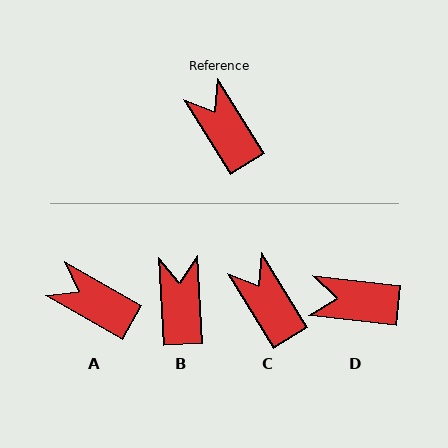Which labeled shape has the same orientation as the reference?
C.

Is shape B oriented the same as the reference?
No, it is off by about 29 degrees.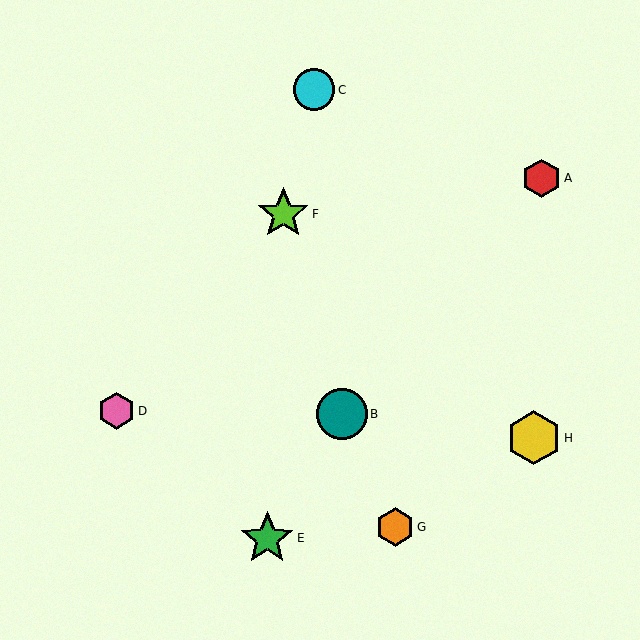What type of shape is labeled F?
Shape F is a lime star.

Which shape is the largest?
The yellow hexagon (labeled H) is the largest.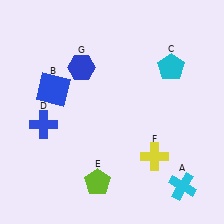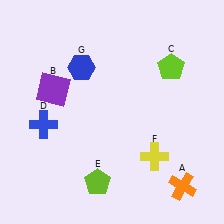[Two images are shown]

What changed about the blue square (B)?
In Image 1, B is blue. In Image 2, it changed to purple.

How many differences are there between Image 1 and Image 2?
There are 3 differences between the two images.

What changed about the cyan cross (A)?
In Image 1, A is cyan. In Image 2, it changed to orange.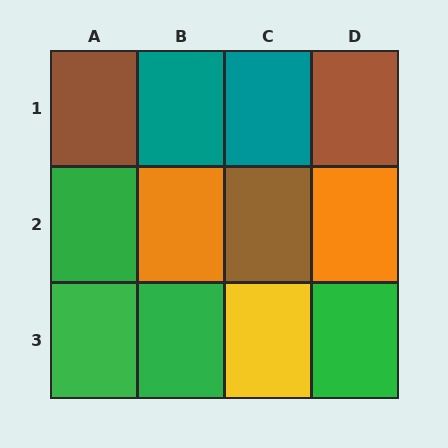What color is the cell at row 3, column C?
Yellow.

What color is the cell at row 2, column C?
Brown.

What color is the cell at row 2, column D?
Orange.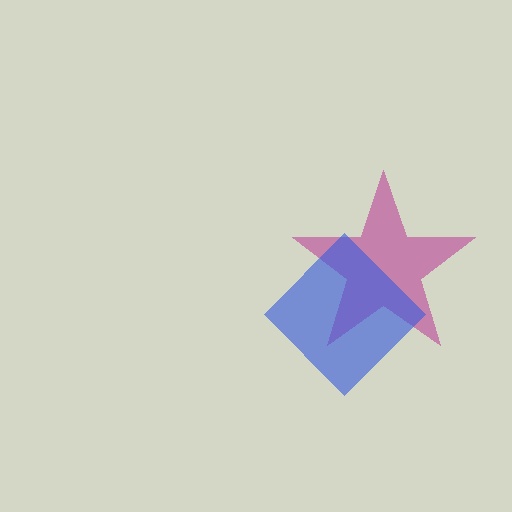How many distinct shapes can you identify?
There are 2 distinct shapes: a magenta star, a blue diamond.